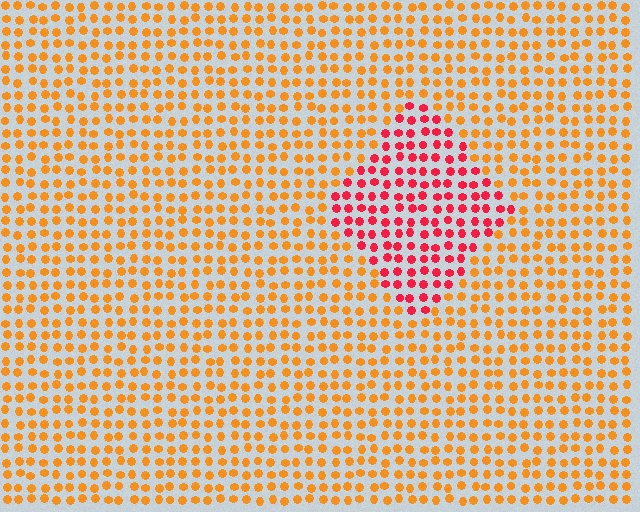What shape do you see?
I see a diamond.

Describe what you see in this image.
The image is filled with small orange elements in a uniform arrangement. A diamond-shaped region is visible where the elements are tinted to a slightly different hue, forming a subtle color boundary.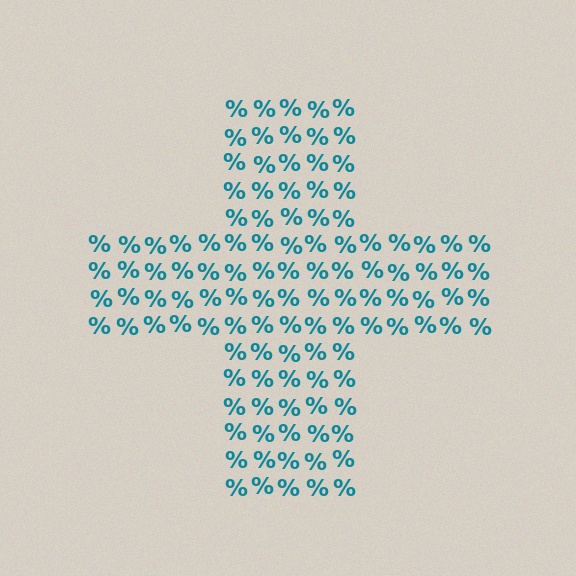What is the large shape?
The large shape is a cross.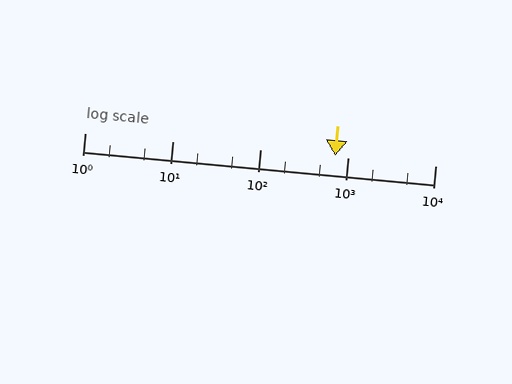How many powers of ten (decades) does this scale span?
The scale spans 4 decades, from 1 to 10000.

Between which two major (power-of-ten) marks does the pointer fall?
The pointer is between 100 and 1000.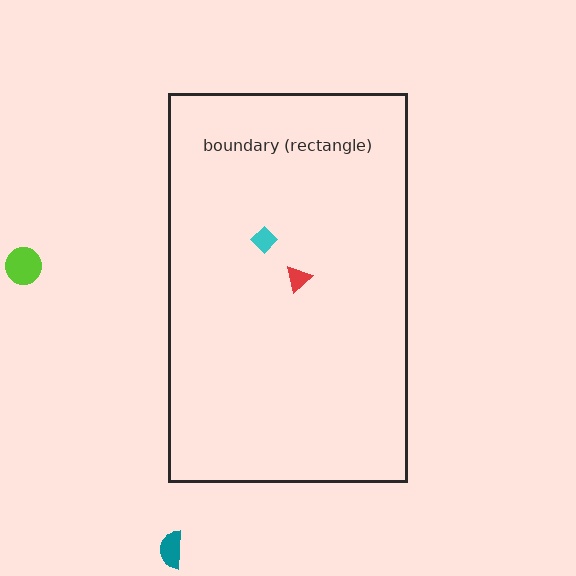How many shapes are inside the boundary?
2 inside, 2 outside.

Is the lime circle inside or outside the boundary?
Outside.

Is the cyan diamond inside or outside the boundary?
Inside.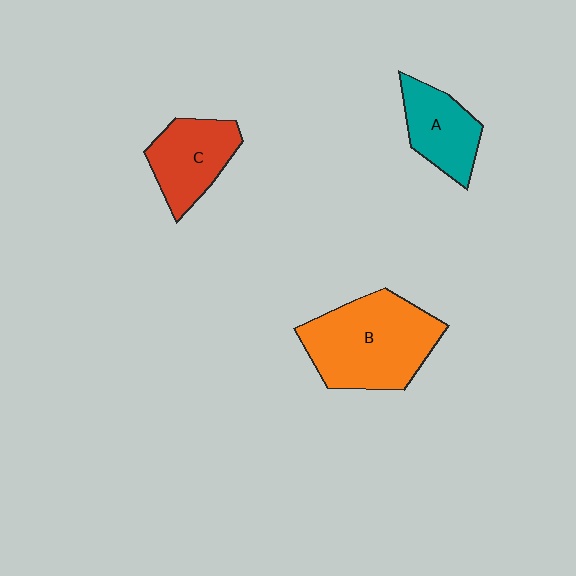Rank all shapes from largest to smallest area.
From largest to smallest: B (orange), C (red), A (teal).